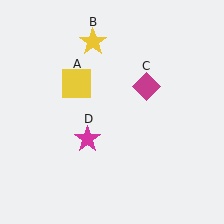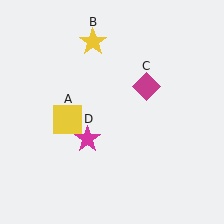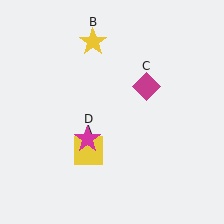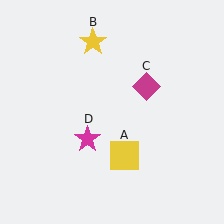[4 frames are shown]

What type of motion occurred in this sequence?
The yellow square (object A) rotated counterclockwise around the center of the scene.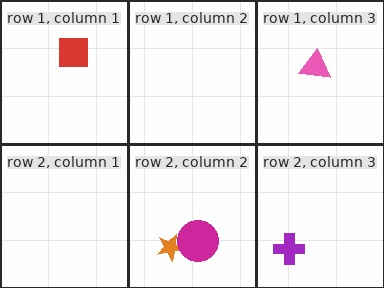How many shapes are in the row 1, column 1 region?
1.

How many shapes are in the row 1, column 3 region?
1.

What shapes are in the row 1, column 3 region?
The pink triangle.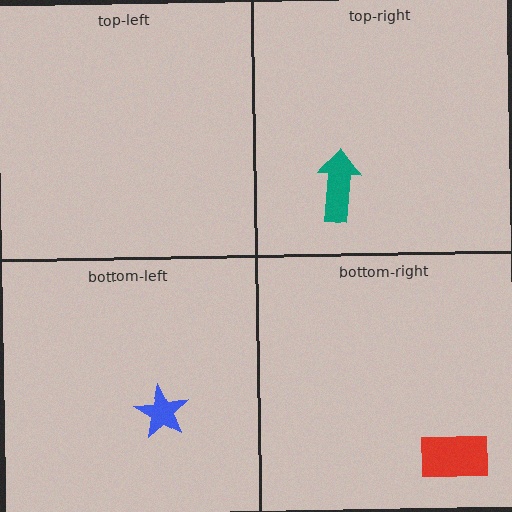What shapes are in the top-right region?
The teal arrow.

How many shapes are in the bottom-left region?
1.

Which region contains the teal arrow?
The top-right region.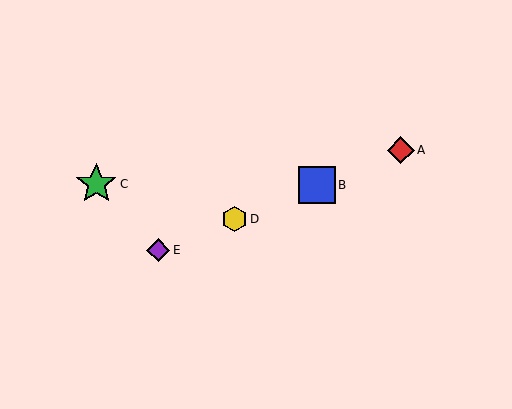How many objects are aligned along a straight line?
4 objects (A, B, D, E) are aligned along a straight line.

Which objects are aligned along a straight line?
Objects A, B, D, E are aligned along a straight line.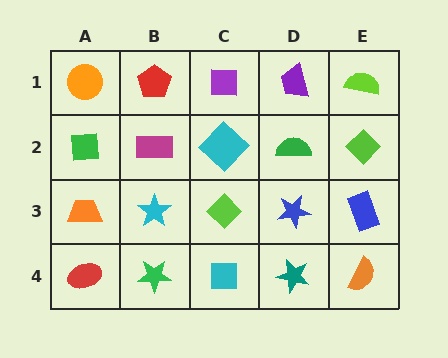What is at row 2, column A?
A green square.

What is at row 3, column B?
A cyan star.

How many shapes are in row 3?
5 shapes.